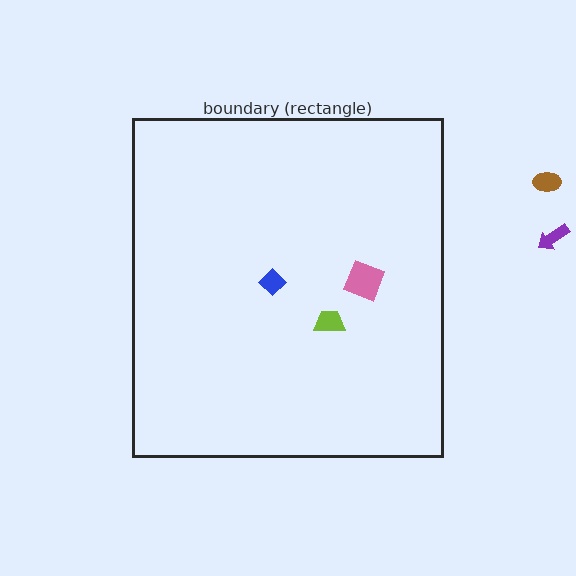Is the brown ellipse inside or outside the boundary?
Outside.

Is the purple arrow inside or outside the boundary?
Outside.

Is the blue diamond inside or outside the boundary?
Inside.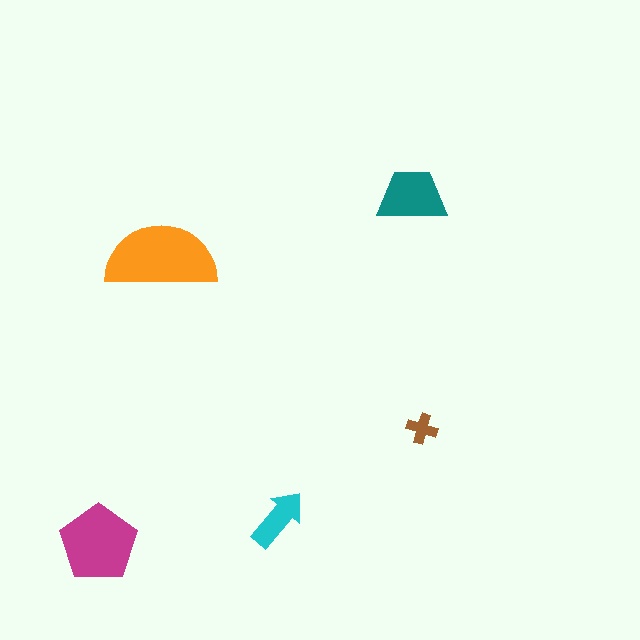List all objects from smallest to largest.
The brown cross, the cyan arrow, the teal trapezoid, the magenta pentagon, the orange semicircle.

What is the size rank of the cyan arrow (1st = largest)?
4th.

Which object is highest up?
The teal trapezoid is topmost.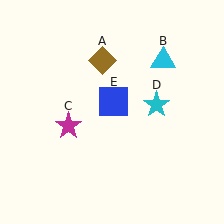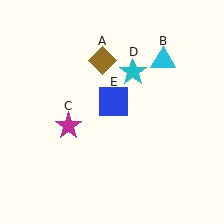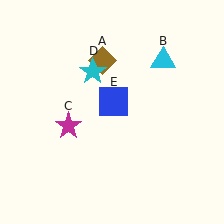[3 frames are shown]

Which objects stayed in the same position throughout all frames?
Brown diamond (object A) and cyan triangle (object B) and magenta star (object C) and blue square (object E) remained stationary.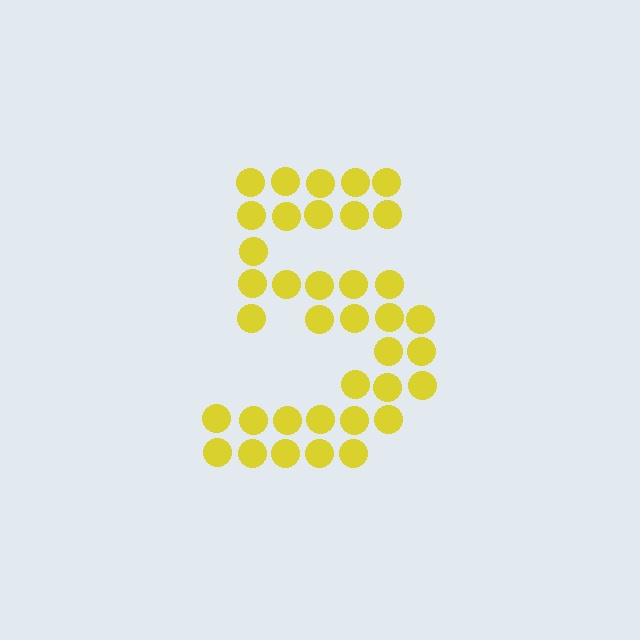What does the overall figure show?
The overall figure shows the digit 5.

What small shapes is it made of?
It is made of small circles.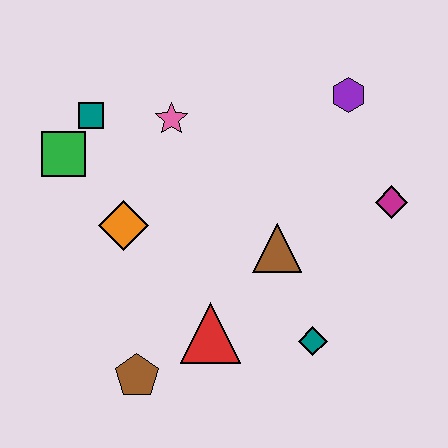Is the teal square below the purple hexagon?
Yes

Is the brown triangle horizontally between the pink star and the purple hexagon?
Yes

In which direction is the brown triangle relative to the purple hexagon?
The brown triangle is below the purple hexagon.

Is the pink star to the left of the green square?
No